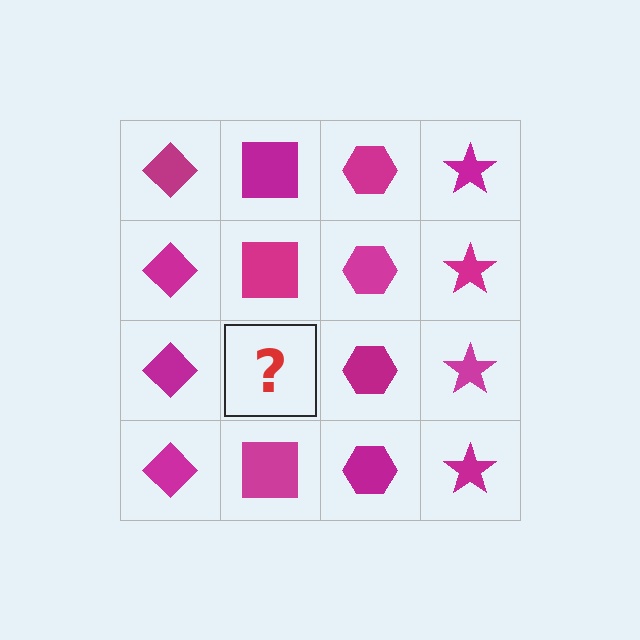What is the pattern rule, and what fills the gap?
The rule is that each column has a consistent shape. The gap should be filled with a magenta square.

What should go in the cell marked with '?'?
The missing cell should contain a magenta square.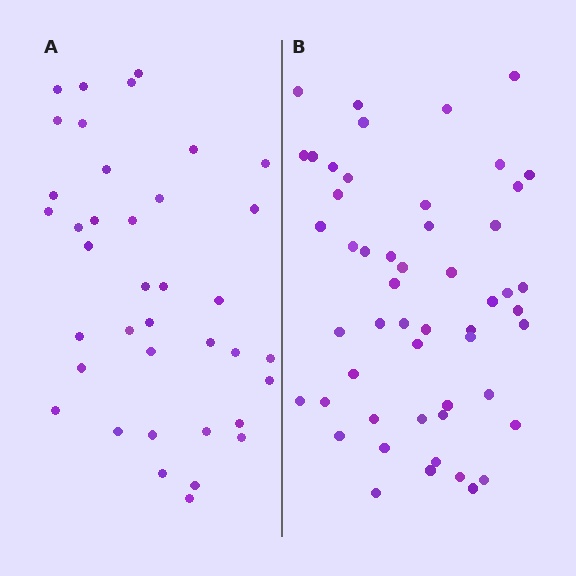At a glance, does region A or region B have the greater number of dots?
Region B (the right region) has more dots.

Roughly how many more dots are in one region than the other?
Region B has approximately 15 more dots than region A.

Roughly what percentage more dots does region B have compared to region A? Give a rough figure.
About 35% more.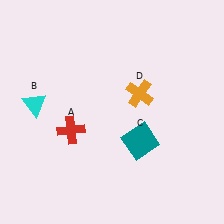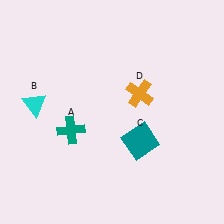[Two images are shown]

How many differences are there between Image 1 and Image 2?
There is 1 difference between the two images.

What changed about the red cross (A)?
In Image 1, A is red. In Image 2, it changed to teal.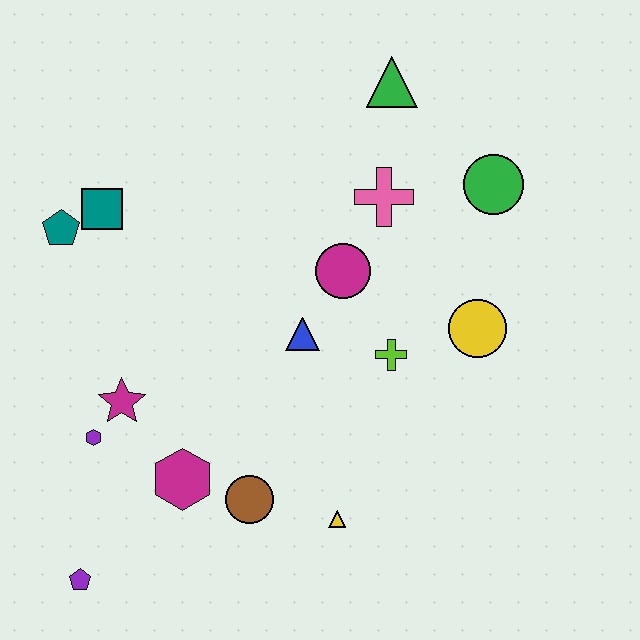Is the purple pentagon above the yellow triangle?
No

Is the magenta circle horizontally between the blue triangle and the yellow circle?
Yes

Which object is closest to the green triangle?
The pink cross is closest to the green triangle.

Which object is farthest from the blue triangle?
The purple pentagon is farthest from the blue triangle.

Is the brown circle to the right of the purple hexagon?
Yes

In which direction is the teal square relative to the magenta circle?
The teal square is to the left of the magenta circle.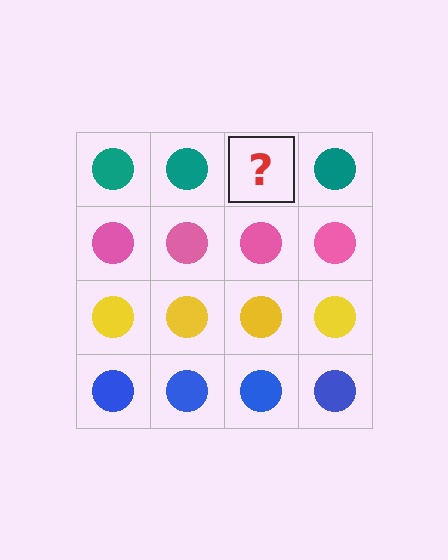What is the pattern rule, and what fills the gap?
The rule is that each row has a consistent color. The gap should be filled with a teal circle.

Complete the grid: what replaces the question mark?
The question mark should be replaced with a teal circle.